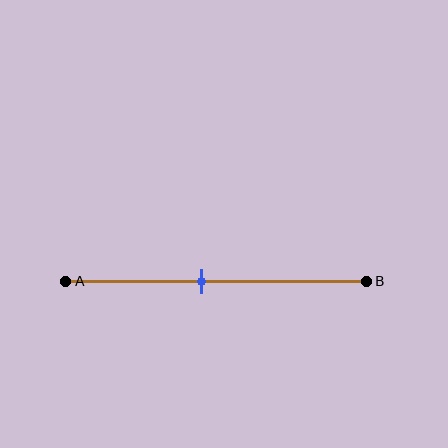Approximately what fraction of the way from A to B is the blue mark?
The blue mark is approximately 45% of the way from A to B.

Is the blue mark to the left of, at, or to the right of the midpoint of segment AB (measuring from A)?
The blue mark is to the left of the midpoint of segment AB.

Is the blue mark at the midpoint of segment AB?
No, the mark is at about 45% from A, not at the 50% midpoint.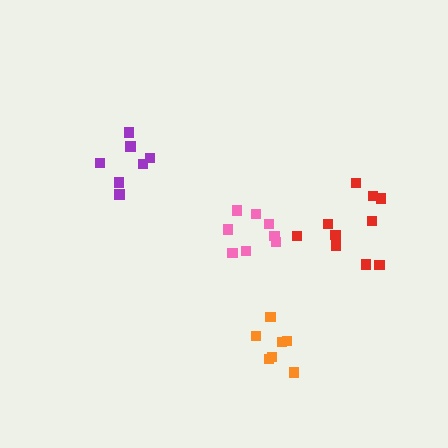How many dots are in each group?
Group 1: 7 dots, Group 2: 7 dots, Group 3: 8 dots, Group 4: 10 dots (32 total).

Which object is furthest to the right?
The red cluster is rightmost.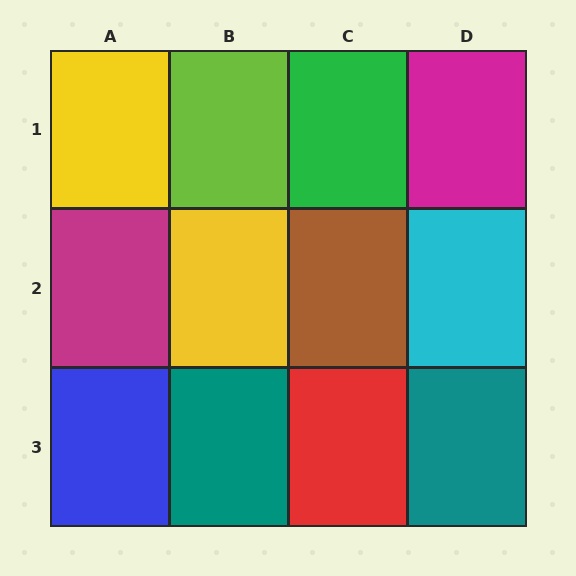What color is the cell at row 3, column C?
Red.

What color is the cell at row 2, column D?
Cyan.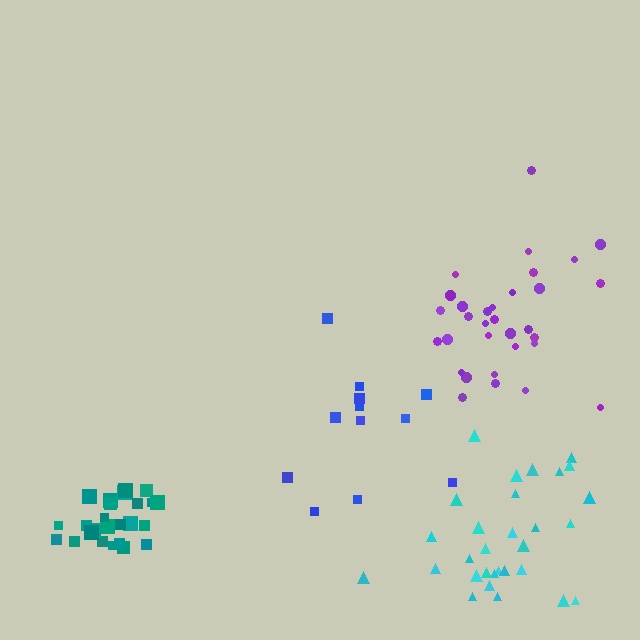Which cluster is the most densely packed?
Teal.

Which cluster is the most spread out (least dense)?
Blue.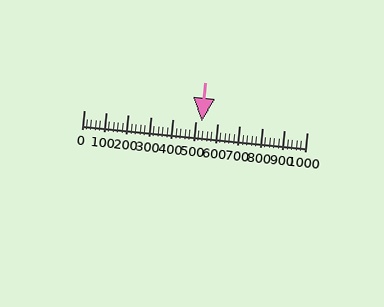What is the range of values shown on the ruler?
The ruler shows values from 0 to 1000.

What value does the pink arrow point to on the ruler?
The pink arrow points to approximately 530.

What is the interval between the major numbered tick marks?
The major tick marks are spaced 100 units apart.